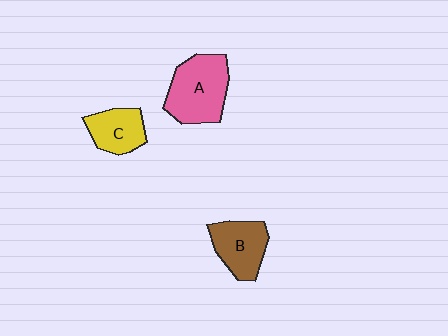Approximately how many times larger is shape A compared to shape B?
Approximately 1.3 times.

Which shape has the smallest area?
Shape C (yellow).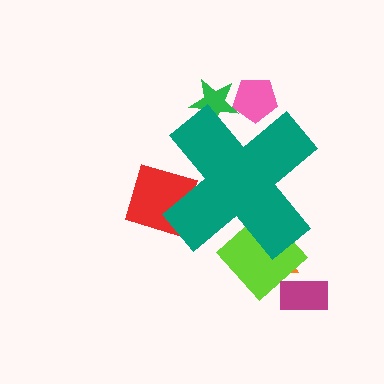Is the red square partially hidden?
Yes, the red square is partially hidden behind the teal cross.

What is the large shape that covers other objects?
A teal cross.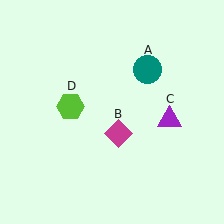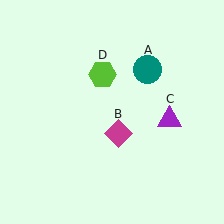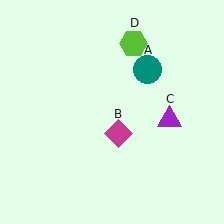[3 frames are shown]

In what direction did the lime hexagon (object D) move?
The lime hexagon (object D) moved up and to the right.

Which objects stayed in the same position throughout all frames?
Teal circle (object A) and magenta diamond (object B) and purple triangle (object C) remained stationary.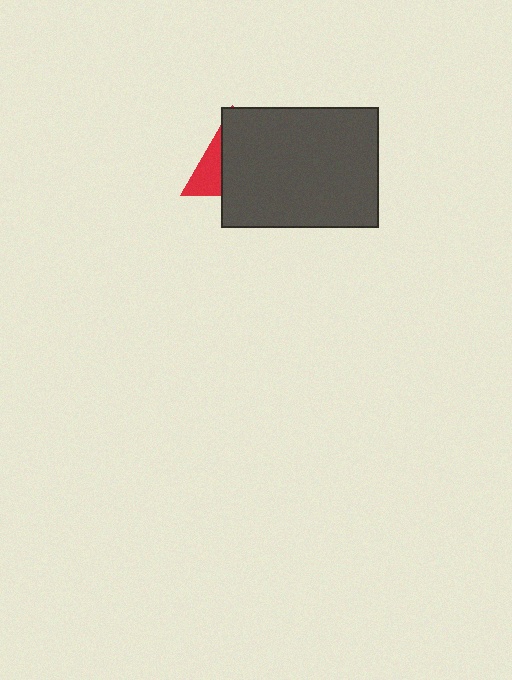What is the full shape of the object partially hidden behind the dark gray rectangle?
The partially hidden object is a red triangle.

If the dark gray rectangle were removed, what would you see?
You would see the complete red triangle.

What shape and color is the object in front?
The object in front is a dark gray rectangle.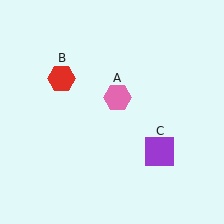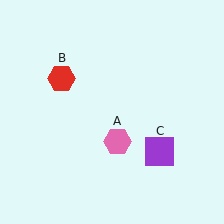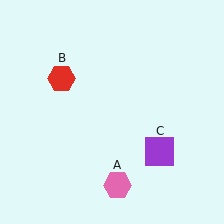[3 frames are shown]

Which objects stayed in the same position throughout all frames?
Red hexagon (object B) and purple square (object C) remained stationary.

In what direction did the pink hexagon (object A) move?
The pink hexagon (object A) moved down.